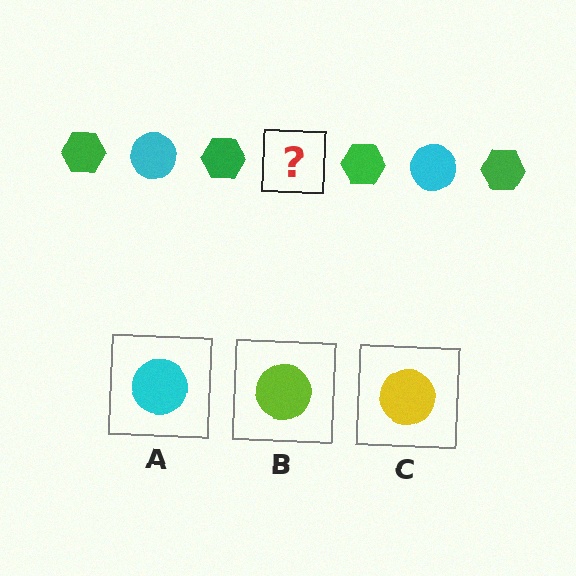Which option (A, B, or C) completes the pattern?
A.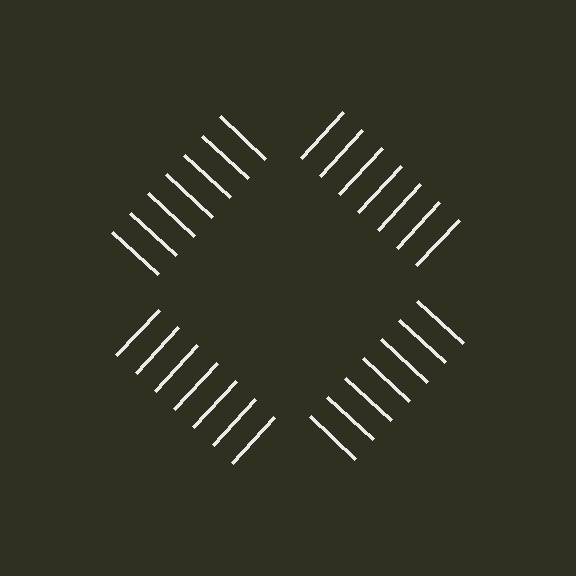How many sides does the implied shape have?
4 sides — the line-ends trace a square.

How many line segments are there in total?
28 — 7 along each of the 4 edges.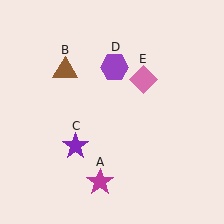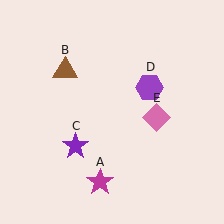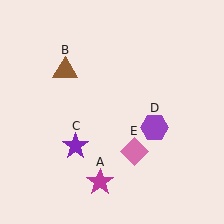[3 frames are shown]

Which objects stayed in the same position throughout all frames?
Magenta star (object A) and brown triangle (object B) and purple star (object C) remained stationary.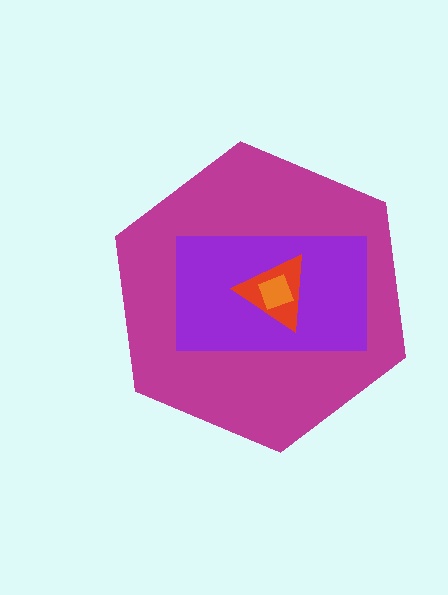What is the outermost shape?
The magenta hexagon.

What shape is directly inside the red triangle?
The orange square.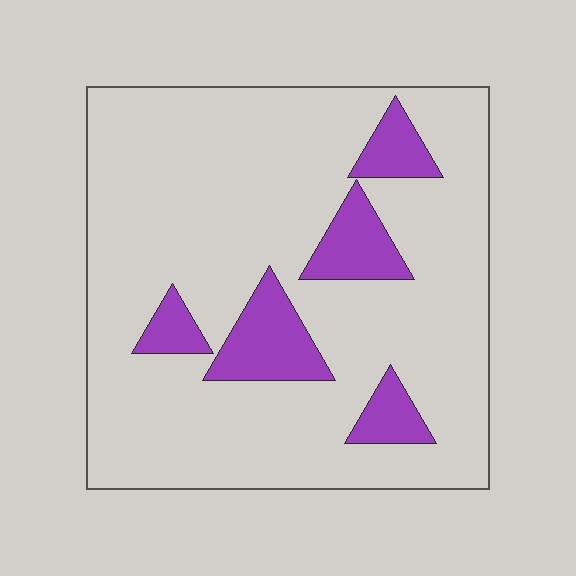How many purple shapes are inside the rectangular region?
5.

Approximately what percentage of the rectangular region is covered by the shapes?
Approximately 15%.